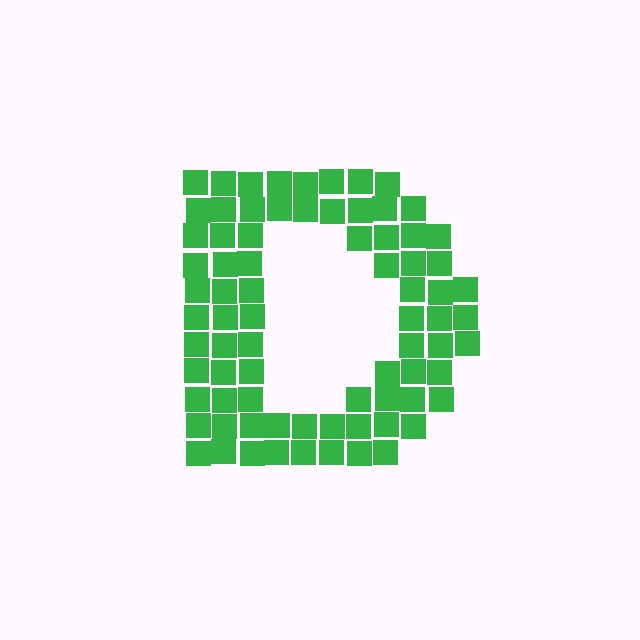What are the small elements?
The small elements are squares.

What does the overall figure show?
The overall figure shows the letter D.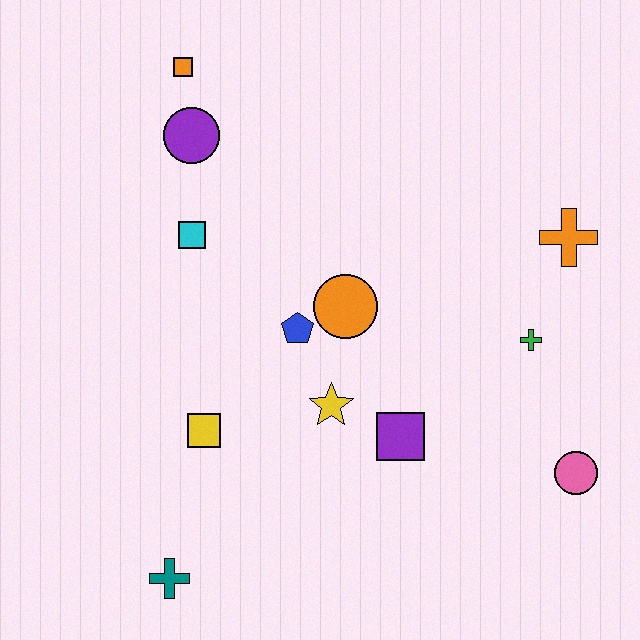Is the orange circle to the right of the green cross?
No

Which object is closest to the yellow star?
The purple square is closest to the yellow star.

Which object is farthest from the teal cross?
The orange cross is farthest from the teal cross.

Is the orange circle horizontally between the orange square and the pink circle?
Yes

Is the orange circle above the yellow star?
Yes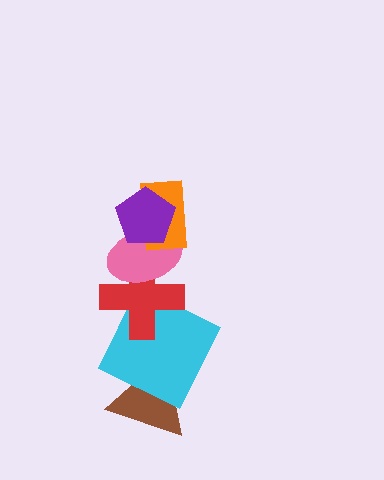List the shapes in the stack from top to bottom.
From top to bottom: the purple pentagon, the orange rectangle, the pink ellipse, the red cross, the cyan square, the brown triangle.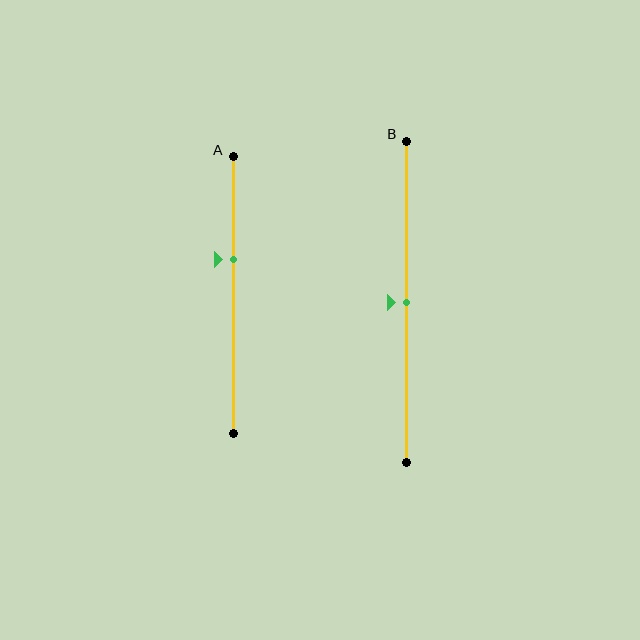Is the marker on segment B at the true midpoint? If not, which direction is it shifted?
Yes, the marker on segment B is at the true midpoint.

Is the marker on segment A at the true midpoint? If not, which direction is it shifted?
No, the marker on segment A is shifted upward by about 13% of the segment length.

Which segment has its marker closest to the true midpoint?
Segment B has its marker closest to the true midpoint.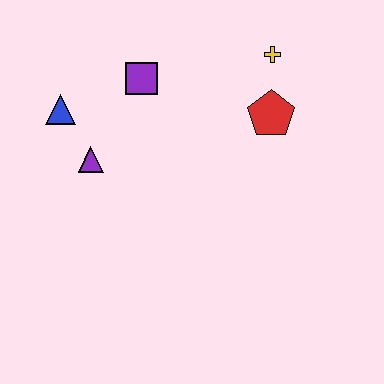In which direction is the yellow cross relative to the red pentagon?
The yellow cross is above the red pentagon.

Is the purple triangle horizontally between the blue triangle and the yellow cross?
Yes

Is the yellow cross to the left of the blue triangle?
No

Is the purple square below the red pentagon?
No